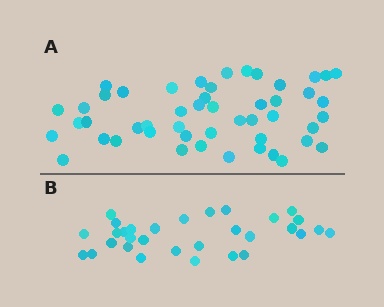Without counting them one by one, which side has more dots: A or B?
Region A (the top region) has more dots.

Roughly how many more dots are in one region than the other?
Region A has approximately 20 more dots than region B.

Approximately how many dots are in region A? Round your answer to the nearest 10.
About 50 dots. (The exact count is 49, which rounds to 50.)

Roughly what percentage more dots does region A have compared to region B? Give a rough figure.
About 60% more.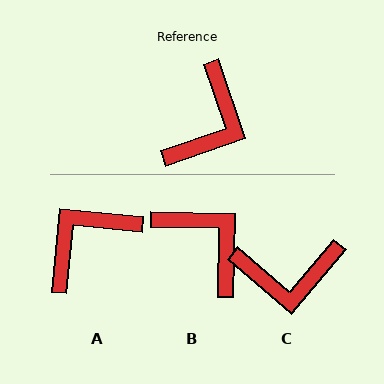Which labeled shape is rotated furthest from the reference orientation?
A, about 155 degrees away.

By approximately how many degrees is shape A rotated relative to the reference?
Approximately 155 degrees counter-clockwise.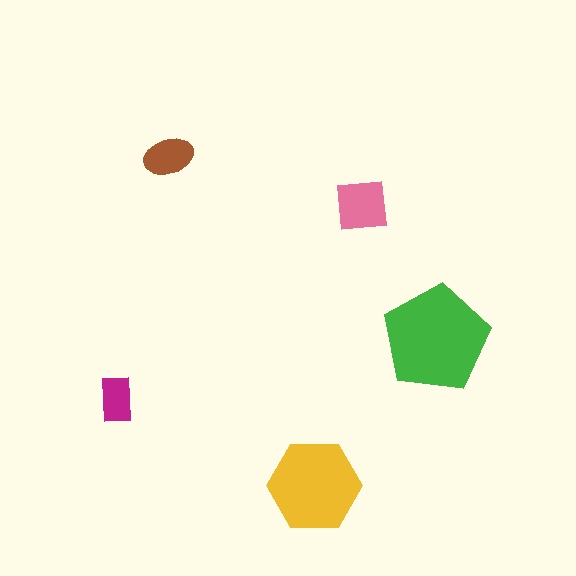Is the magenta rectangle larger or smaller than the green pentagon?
Smaller.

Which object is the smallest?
The magenta rectangle.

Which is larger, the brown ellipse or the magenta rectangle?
The brown ellipse.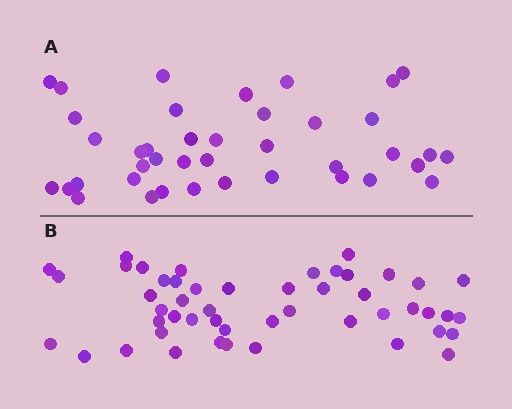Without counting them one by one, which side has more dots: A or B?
Region B (the bottom region) has more dots.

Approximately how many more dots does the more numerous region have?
Region B has roughly 8 or so more dots than region A.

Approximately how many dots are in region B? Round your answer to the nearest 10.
About 50 dots. (The exact count is 49, which rounds to 50.)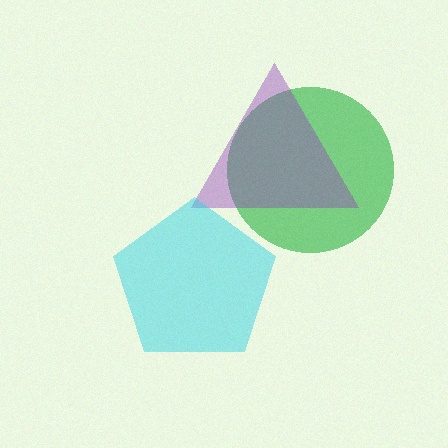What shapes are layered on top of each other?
The layered shapes are: a green circle, a purple triangle, a cyan pentagon.